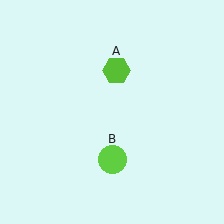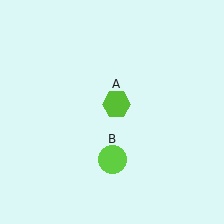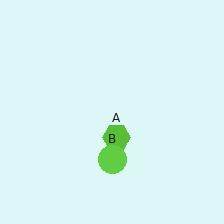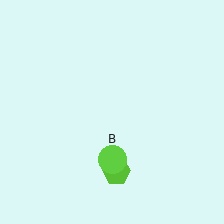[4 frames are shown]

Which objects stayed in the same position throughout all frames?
Lime circle (object B) remained stationary.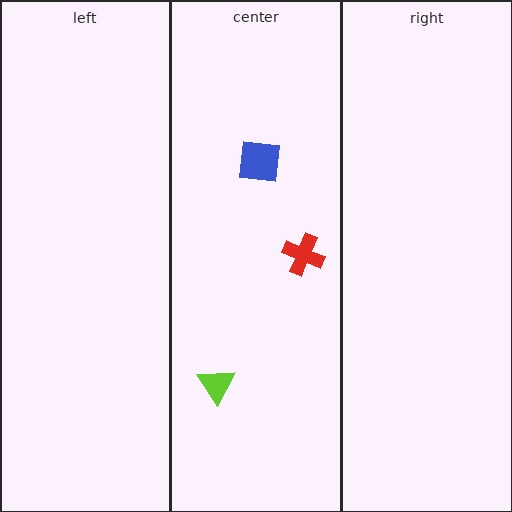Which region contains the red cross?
The center region.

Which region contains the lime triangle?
The center region.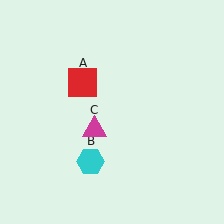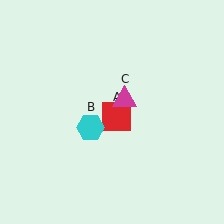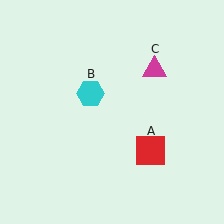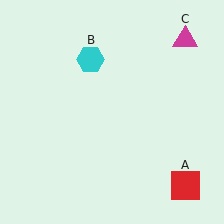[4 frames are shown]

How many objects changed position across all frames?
3 objects changed position: red square (object A), cyan hexagon (object B), magenta triangle (object C).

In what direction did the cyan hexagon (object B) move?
The cyan hexagon (object B) moved up.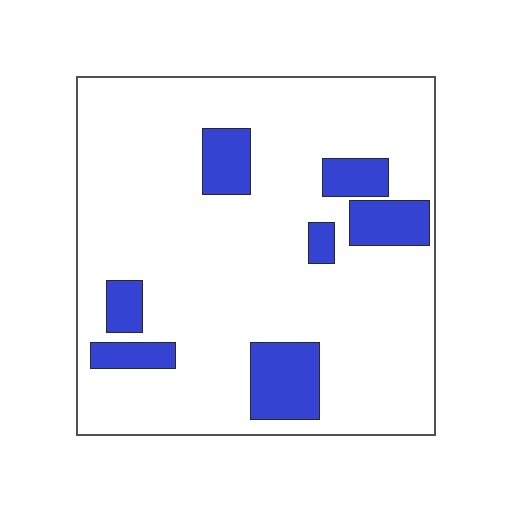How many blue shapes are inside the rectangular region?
7.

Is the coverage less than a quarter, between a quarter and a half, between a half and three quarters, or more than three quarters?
Less than a quarter.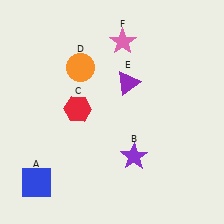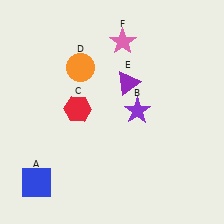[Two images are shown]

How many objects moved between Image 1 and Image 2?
1 object moved between the two images.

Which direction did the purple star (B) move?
The purple star (B) moved up.